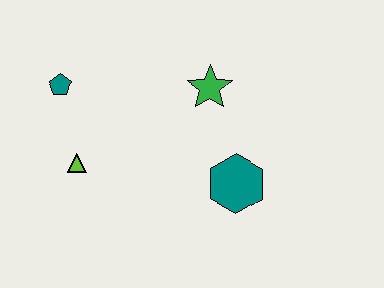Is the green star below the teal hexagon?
No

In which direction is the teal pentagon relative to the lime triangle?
The teal pentagon is above the lime triangle.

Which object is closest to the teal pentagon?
The lime triangle is closest to the teal pentagon.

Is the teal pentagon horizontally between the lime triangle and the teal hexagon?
No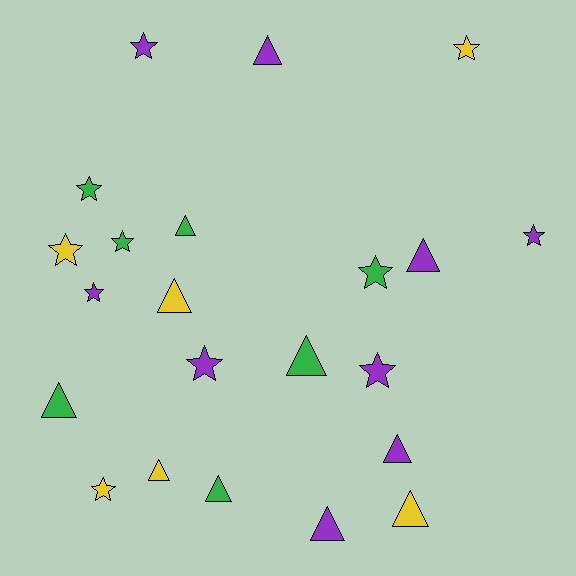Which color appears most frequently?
Purple, with 9 objects.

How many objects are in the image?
There are 22 objects.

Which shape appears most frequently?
Triangle, with 11 objects.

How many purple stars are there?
There are 5 purple stars.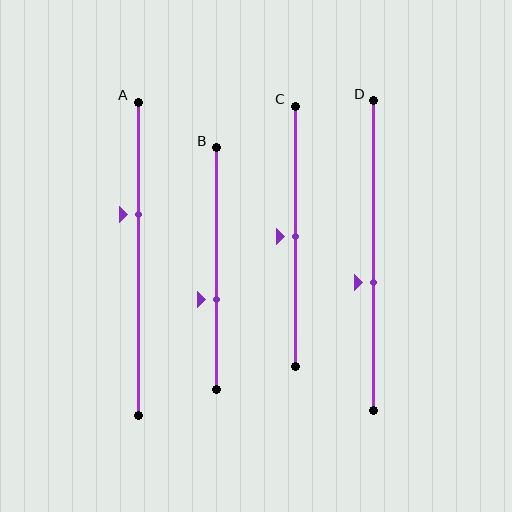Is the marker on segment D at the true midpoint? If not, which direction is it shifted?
No, the marker on segment D is shifted downward by about 9% of the segment length.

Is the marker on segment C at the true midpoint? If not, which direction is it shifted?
Yes, the marker on segment C is at the true midpoint.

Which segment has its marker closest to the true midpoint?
Segment C has its marker closest to the true midpoint.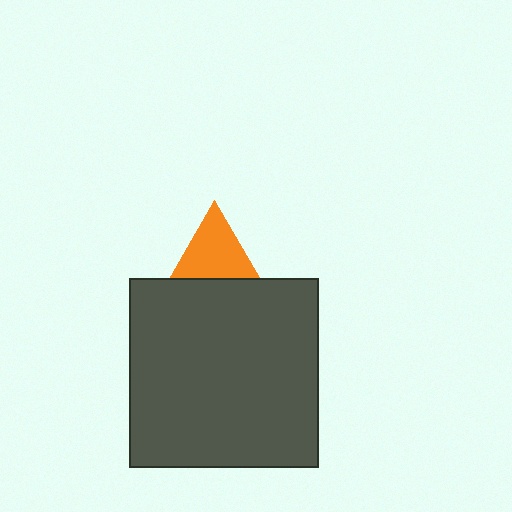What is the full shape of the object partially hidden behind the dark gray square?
The partially hidden object is an orange triangle.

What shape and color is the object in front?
The object in front is a dark gray square.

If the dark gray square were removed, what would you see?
You would see the complete orange triangle.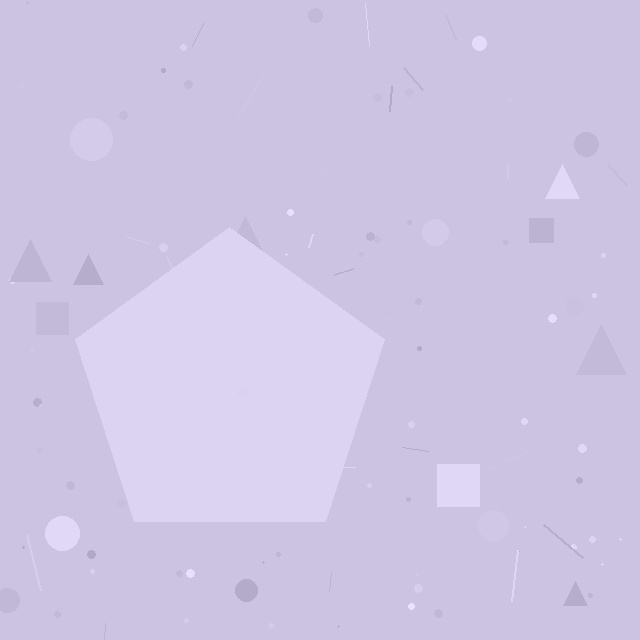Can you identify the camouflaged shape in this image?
The camouflaged shape is a pentagon.